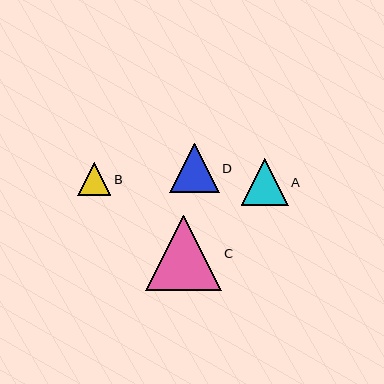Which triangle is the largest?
Triangle C is the largest with a size of approximately 76 pixels.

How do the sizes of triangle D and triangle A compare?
Triangle D and triangle A are approximately the same size.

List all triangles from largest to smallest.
From largest to smallest: C, D, A, B.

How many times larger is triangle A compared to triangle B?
Triangle A is approximately 1.4 times the size of triangle B.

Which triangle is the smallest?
Triangle B is the smallest with a size of approximately 33 pixels.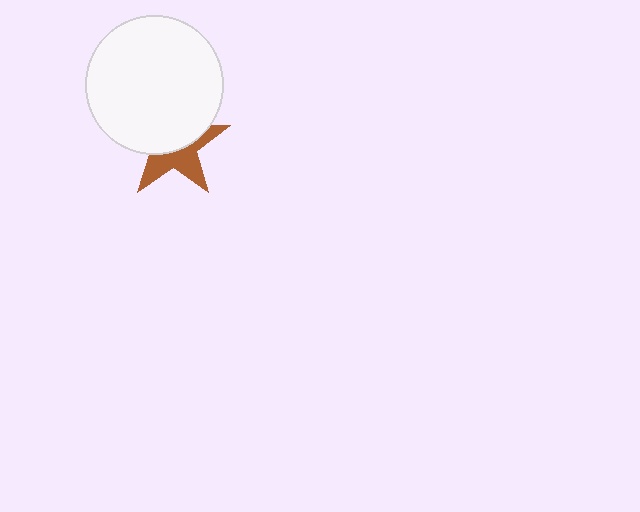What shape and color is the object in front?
The object in front is a white circle.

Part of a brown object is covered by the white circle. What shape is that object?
It is a star.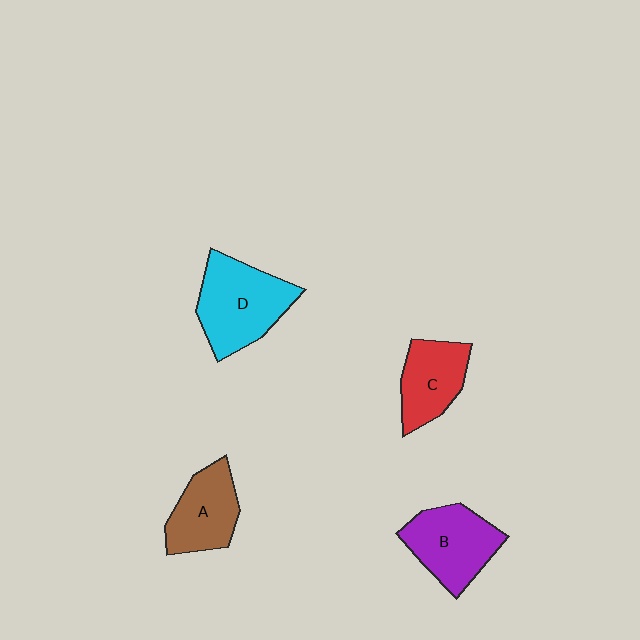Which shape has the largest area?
Shape D (cyan).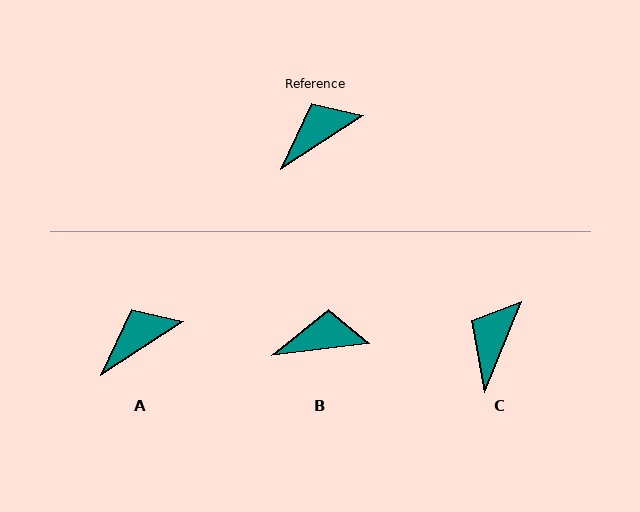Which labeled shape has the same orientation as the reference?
A.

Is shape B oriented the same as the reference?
No, it is off by about 26 degrees.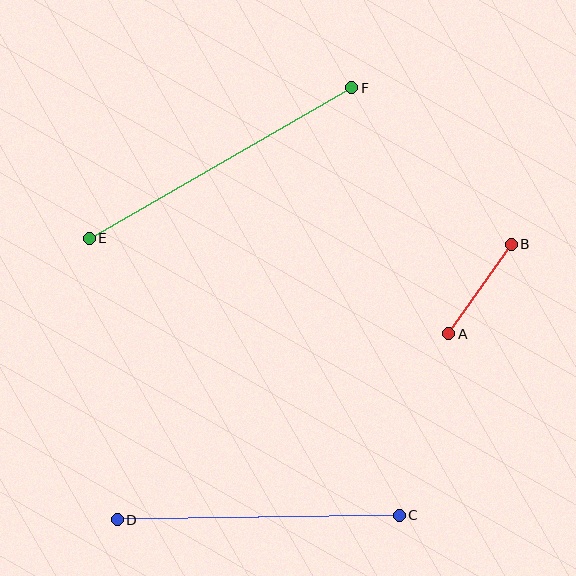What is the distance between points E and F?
The distance is approximately 303 pixels.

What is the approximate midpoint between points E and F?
The midpoint is at approximately (220, 163) pixels.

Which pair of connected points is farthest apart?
Points E and F are farthest apart.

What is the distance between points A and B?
The distance is approximately 109 pixels.